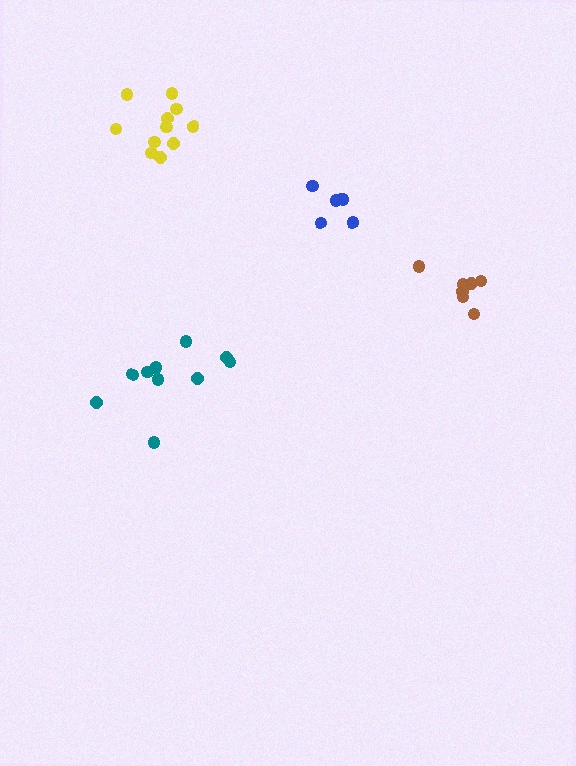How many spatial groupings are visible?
There are 4 spatial groupings.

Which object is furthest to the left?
The yellow cluster is leftmost.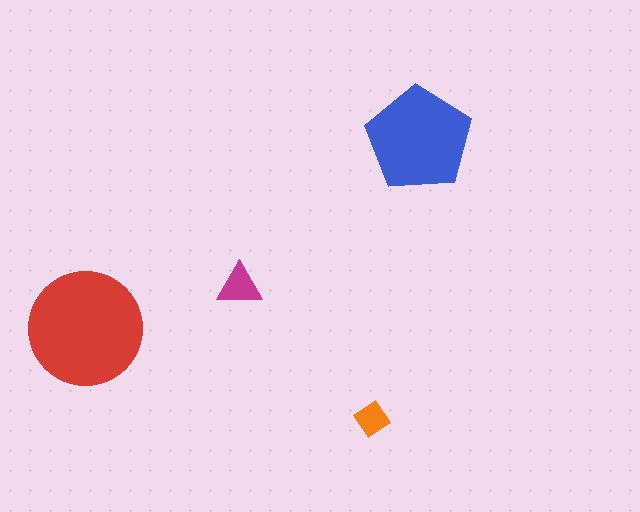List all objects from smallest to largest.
The orange diamond, the magenta triangle, the blue pentagon, the red circle.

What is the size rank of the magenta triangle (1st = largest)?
3rd.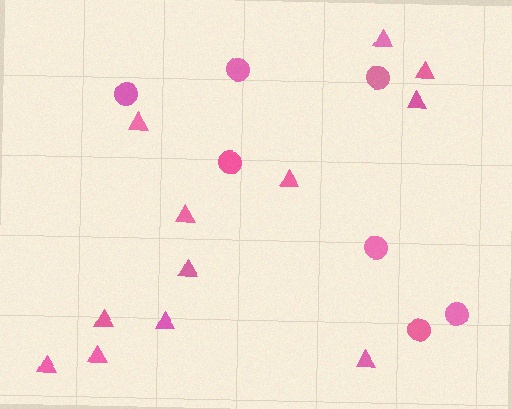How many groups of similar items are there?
There are 2 groups: one group of triangles (12) and one group of circles (7).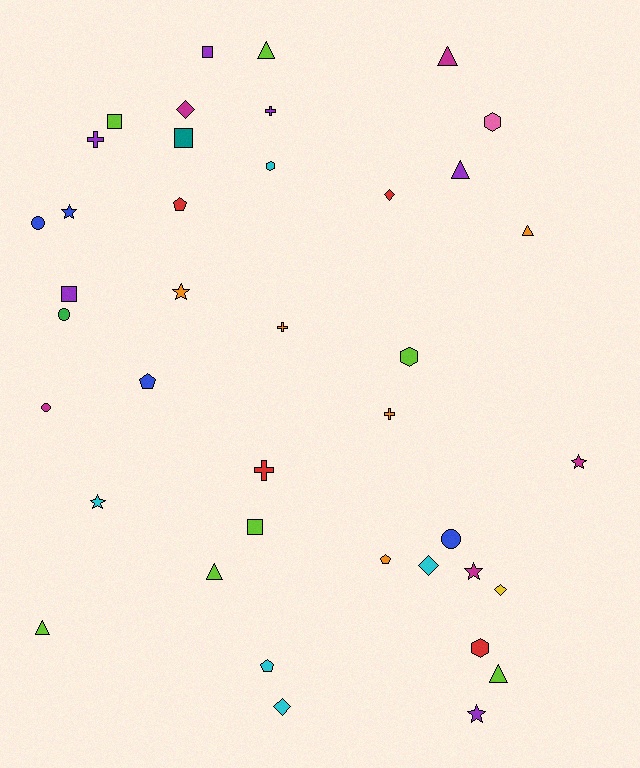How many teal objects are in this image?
There is 1 teal object.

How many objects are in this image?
There are 40 objects.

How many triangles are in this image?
There are 7 triangles.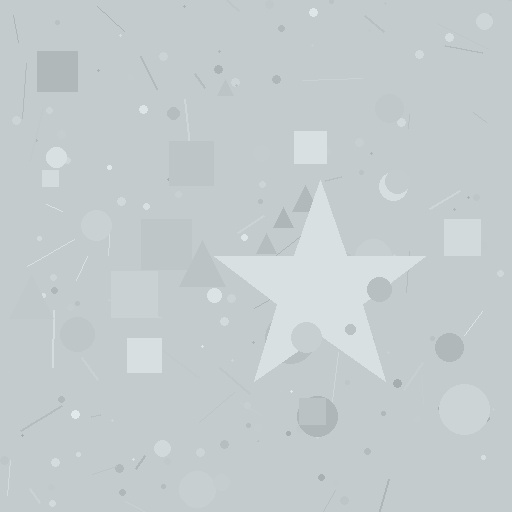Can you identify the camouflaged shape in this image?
The camouflaged shape is a star.